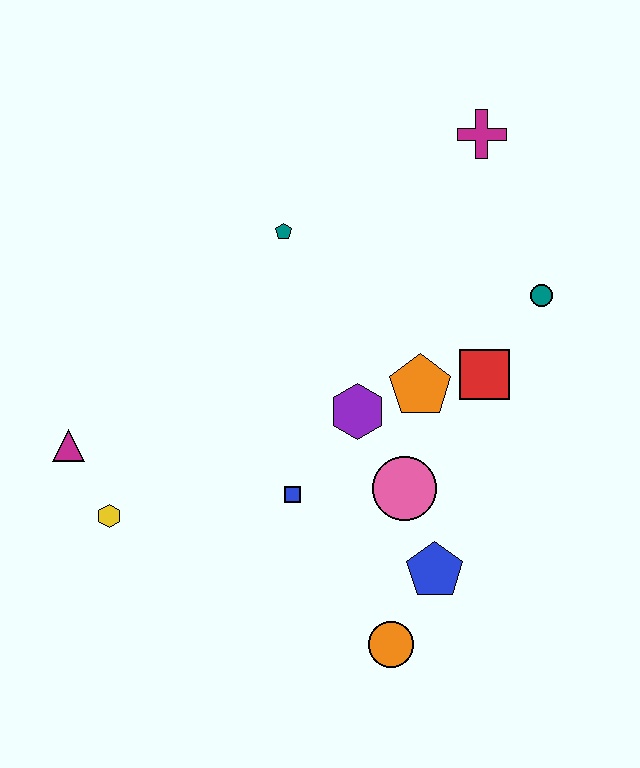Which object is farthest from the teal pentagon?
The orange circle is farthest from the teal pentagon.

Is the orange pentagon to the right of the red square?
No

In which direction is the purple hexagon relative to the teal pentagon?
The purple hexagon is below the teal pentagon.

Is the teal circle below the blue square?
No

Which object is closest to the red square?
The orange pentagon is closest to the red square.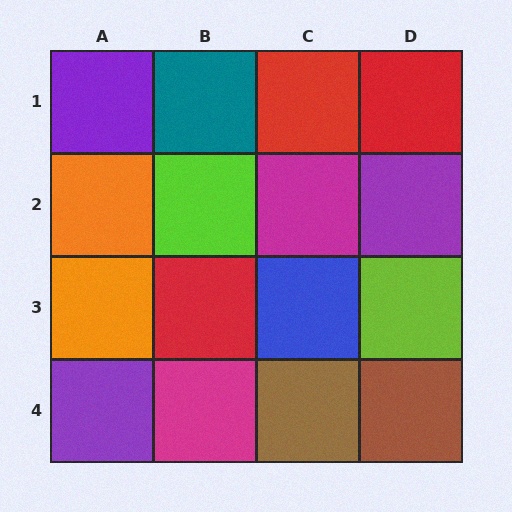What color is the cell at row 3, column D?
Lime.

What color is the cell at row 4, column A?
Purple.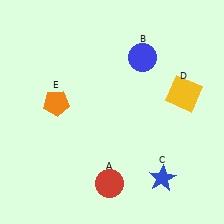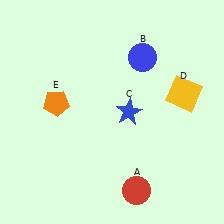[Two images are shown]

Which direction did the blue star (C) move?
The blue star (C) moved up.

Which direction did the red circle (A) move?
The red circle (A) moved right.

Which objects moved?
The objects that moved are: the red circle (A), the blue star (C).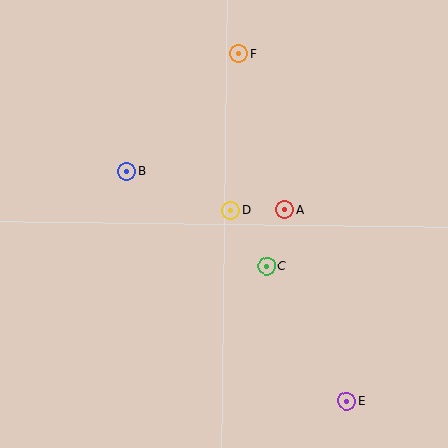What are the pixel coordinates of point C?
Point C is at (267, 266).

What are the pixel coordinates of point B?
Point B is at (126, 171).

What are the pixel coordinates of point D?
Point D is at (231, 210).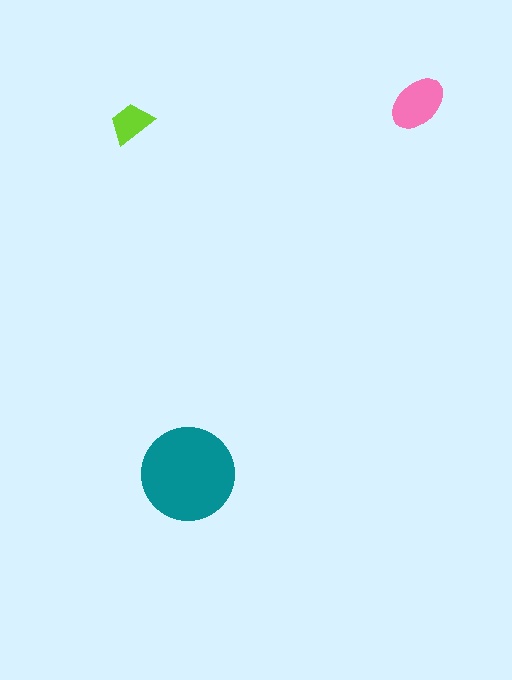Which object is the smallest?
The lime trapezoid.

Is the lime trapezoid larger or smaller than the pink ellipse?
Smaller.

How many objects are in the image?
There are 3 objects in the image.